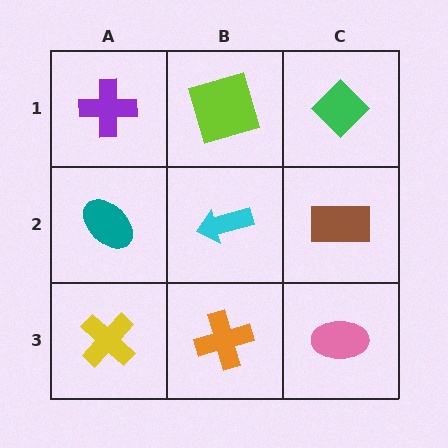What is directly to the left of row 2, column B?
A teal ellipse.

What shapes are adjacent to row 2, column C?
A green diamond (row 1, column C), a pink ellipse (row 3, column C), a cyan arrow (row 2, column B).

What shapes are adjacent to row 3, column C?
A brown rectangle (row 2, column C), an orange cross (row 3, column B).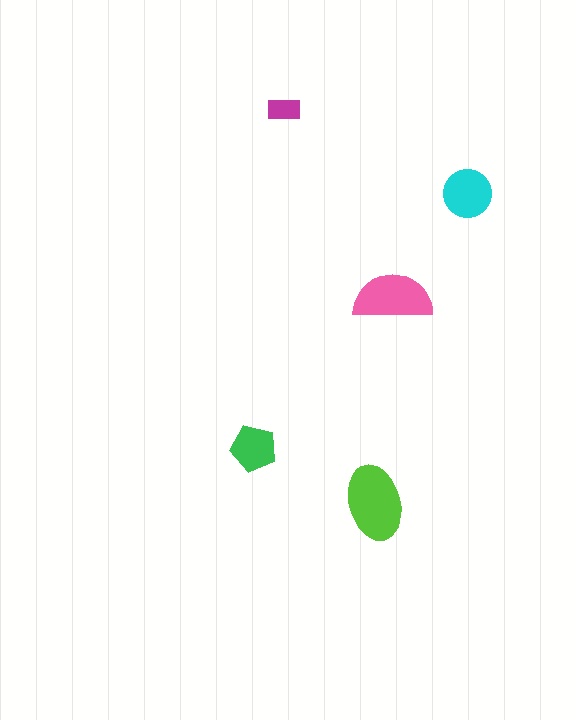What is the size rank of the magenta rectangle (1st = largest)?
5th.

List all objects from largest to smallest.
The lime ellipse, the pink semicircle, the cyan circle, the green pentagon, the magenta rectangle.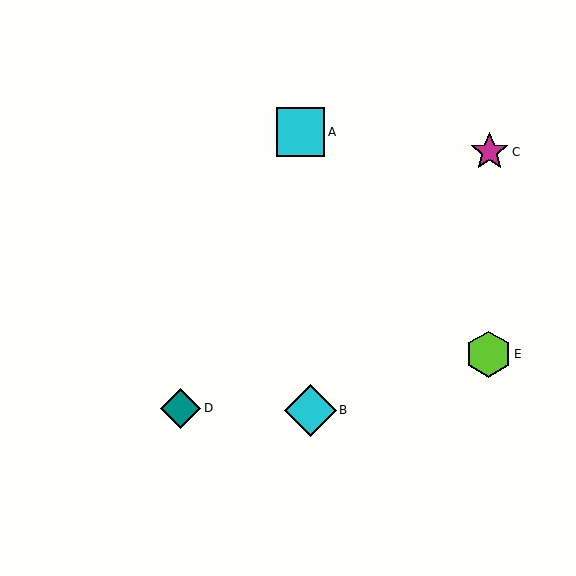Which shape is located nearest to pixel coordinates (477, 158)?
The magenta star (labeled C) at (489, 152) is nearest to that location.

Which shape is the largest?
The cyan diamond (labeled B) is the largest.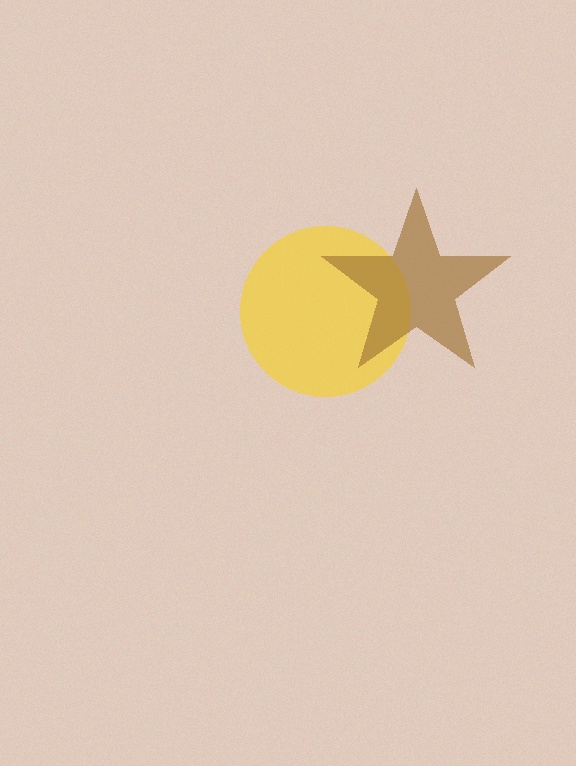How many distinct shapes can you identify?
There are 2 distinct shapes: a yellow circle, a brown star.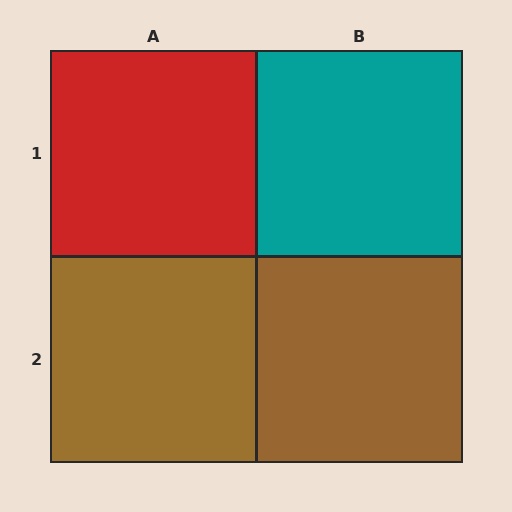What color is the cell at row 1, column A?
Red.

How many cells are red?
1 cell is red.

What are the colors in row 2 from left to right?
Brown, brown.